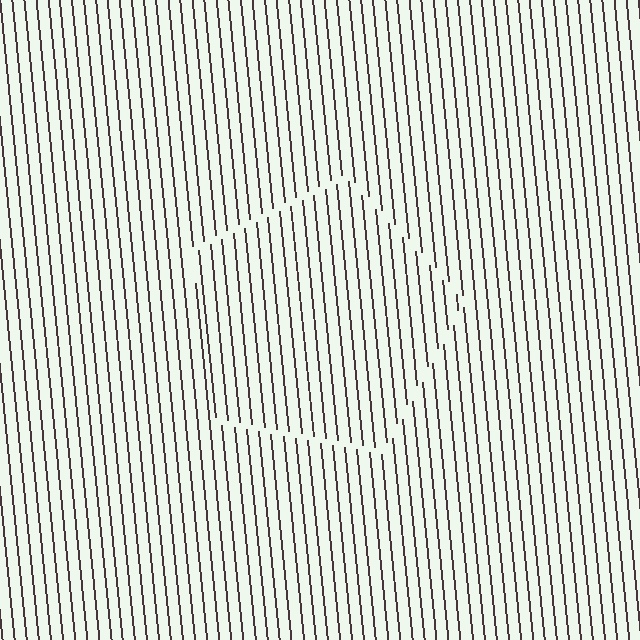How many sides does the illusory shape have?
5 sides — the line-ends trace a pentagon.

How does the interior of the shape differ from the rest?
The interior of the shape contains the same grating, shifted by half a period — the contour is defined by the phase discontinuity where line-ends from the inner and outer gratings abut.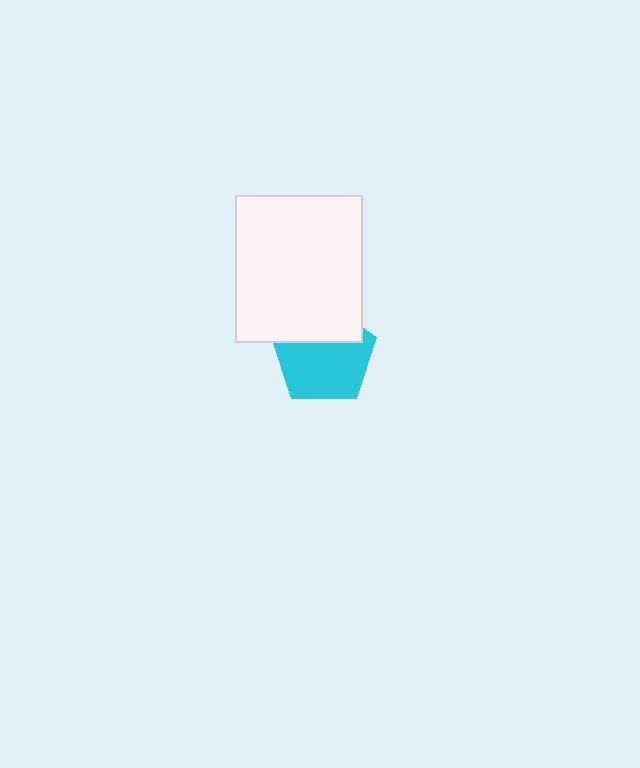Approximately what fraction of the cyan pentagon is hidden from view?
Roughly 34% of the cyan pentagon is hidden behind the white rectangle.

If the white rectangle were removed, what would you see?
You would see the complete cyan pentagon.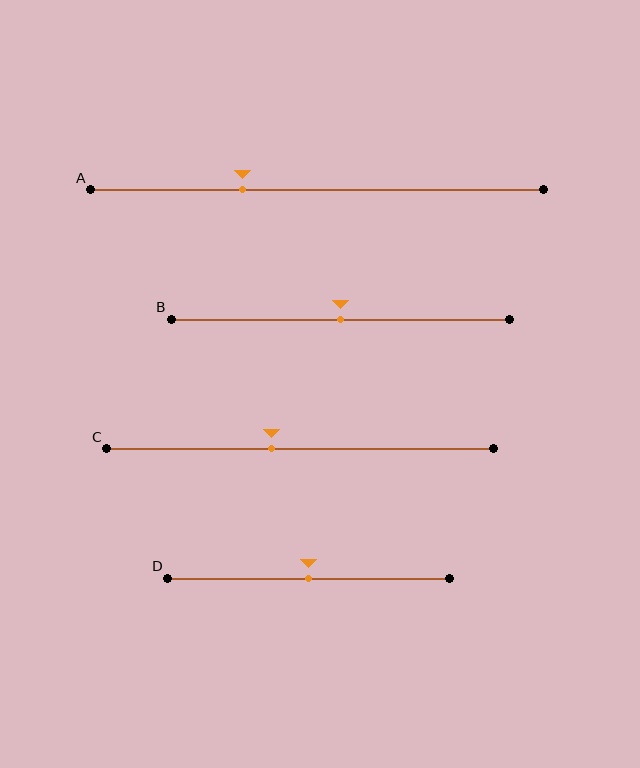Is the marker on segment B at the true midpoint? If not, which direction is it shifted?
Yes, the marker on segment B is at the true midpoint.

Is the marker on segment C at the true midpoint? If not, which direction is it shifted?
No, the marker on segment C is shifted to the left by about 7% of the segment length.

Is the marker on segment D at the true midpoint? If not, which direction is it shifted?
Yes, the marker on segment D is at the true midpoint.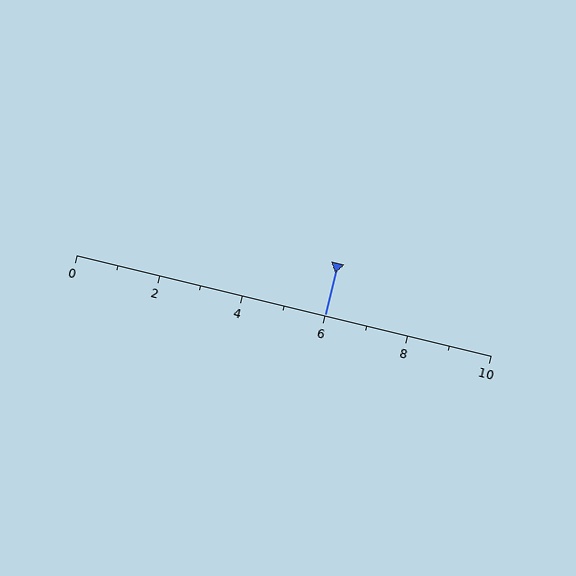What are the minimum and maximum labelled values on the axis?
The axis runs from 0 to 10.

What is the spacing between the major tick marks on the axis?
The major ticks are spaced 2 apart.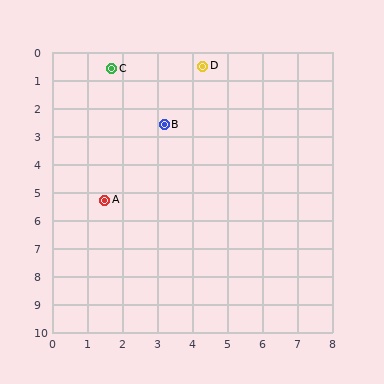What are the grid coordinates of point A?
Point A is at approximately (1.5, 5.3).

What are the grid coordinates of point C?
Point C is at approximately (1.7, 0.6).